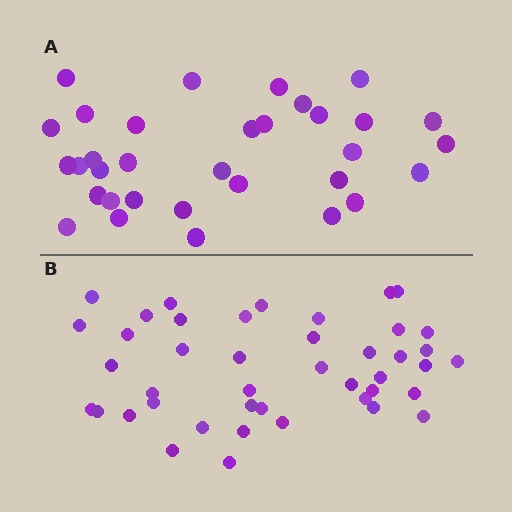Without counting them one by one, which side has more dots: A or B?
Region B (the bottom region) has more dots.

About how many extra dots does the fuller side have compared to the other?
Region B has roughly 10 or so more dots than region A.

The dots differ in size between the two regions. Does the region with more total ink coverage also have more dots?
No. Region A has more total ink coverage because its dots are larger, but region B actually contains more individual dots. Total area can be misleading — the number of items is what matters here.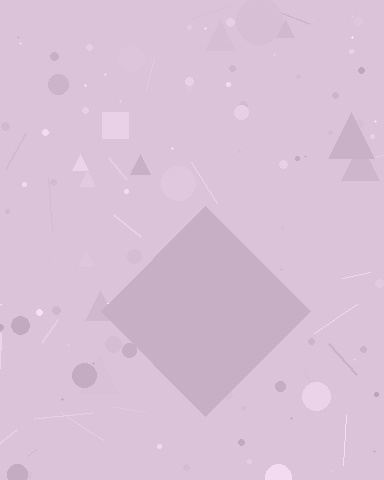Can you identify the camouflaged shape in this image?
The camouflaged shape is a diamond.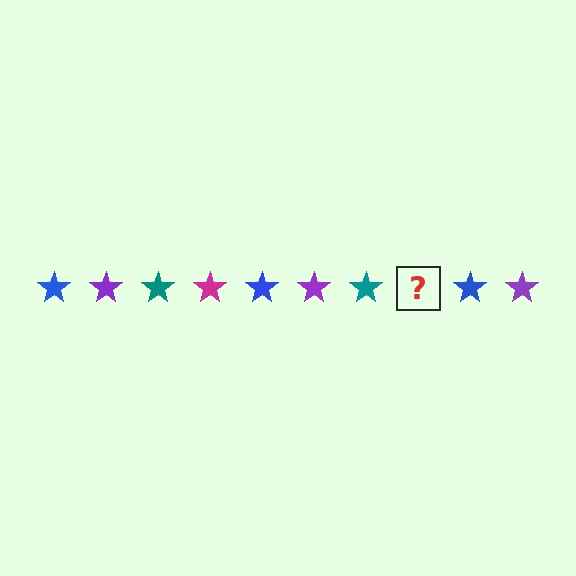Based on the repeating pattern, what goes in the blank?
The blank should be a magenta star.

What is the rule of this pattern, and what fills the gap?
The rule is that the pattern cycles through blue, purple, teal, magenta stars. The gap should be filled with a magenta star.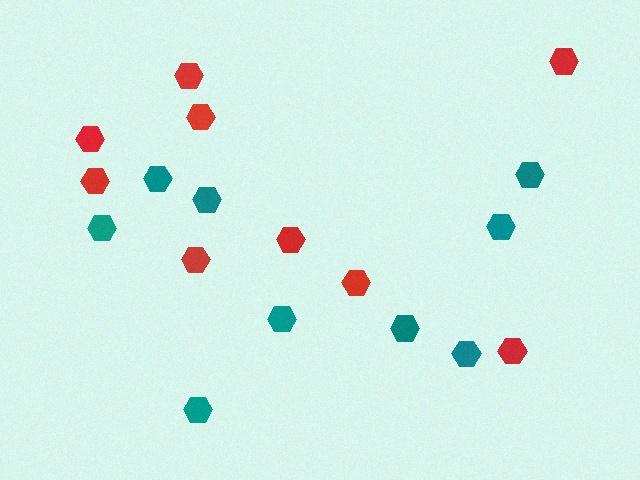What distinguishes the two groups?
There are 2 groups: one group of red hexagons (9) and one group of teal hexagons (9).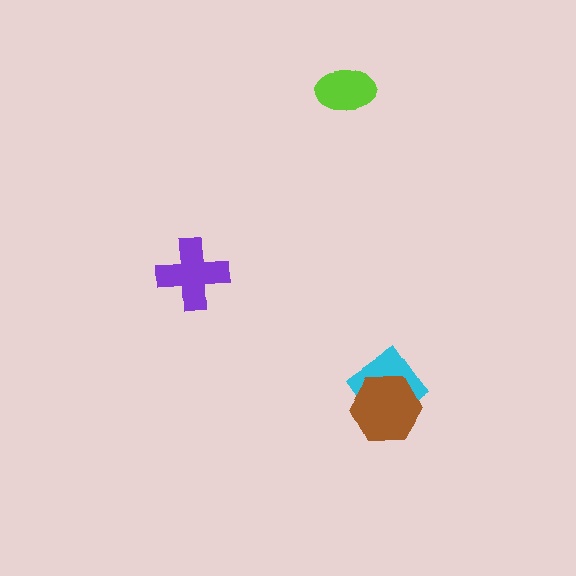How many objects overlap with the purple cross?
0 objects overlap with the purple cross.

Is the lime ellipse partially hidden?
No, no other shape covers it.